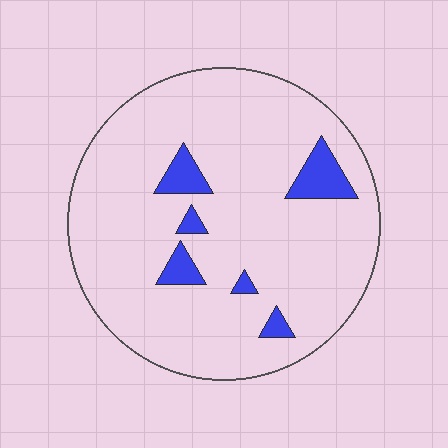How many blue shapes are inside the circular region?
6.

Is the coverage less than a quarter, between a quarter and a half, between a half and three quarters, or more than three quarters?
Less than a quarter.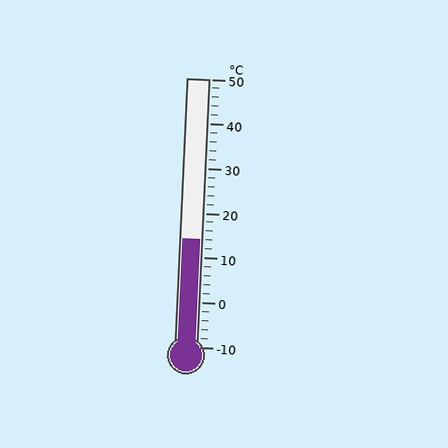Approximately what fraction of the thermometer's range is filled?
The thermometer is filled to approximately 40% of its range.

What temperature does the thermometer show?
The thermometer shows approximately 14°C.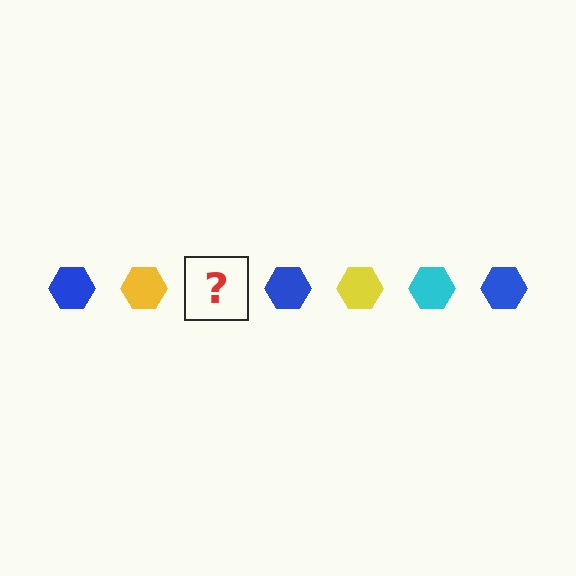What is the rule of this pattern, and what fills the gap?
The rule is that the pattern cycles through blue, yellow, cyan hexagons. The gap should be filled with a cyan hexagon.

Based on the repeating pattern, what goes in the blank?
The blank should be a cyan hexagon.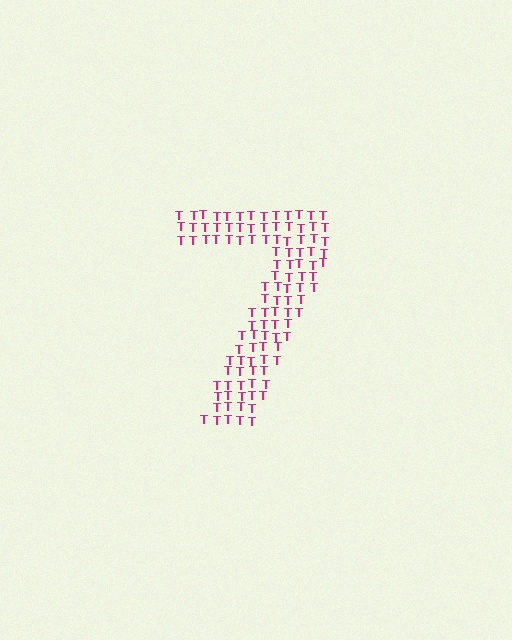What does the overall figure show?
The overall figure shows the digit 7.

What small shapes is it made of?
It is made of small letter T's.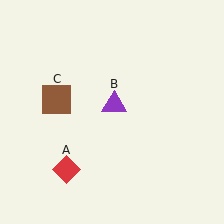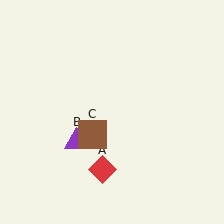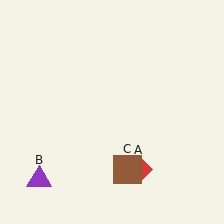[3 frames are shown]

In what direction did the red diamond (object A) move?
The red diamond (object A) moved right.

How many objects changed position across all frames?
3 objects changed position: red diamond (object A), purple triangle (object B), brown square (object C).